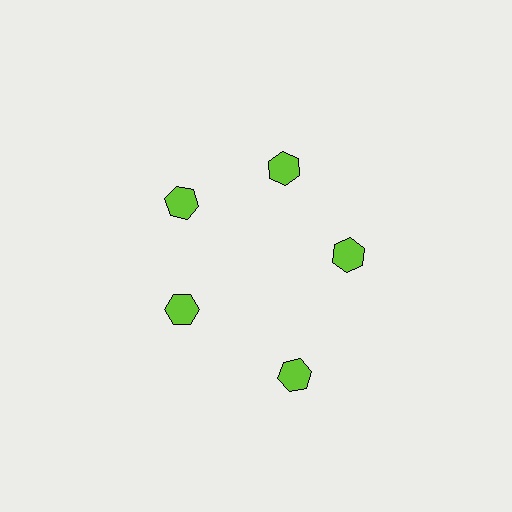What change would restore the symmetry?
The symmetry would be restored by moving it inward, back onto the ring so that all 5 hexagons sit at equal angles and equal distance from the center.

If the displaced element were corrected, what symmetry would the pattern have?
It would have 5-fold rotational symmetry — the pattern would map onto itself every 72 degrees.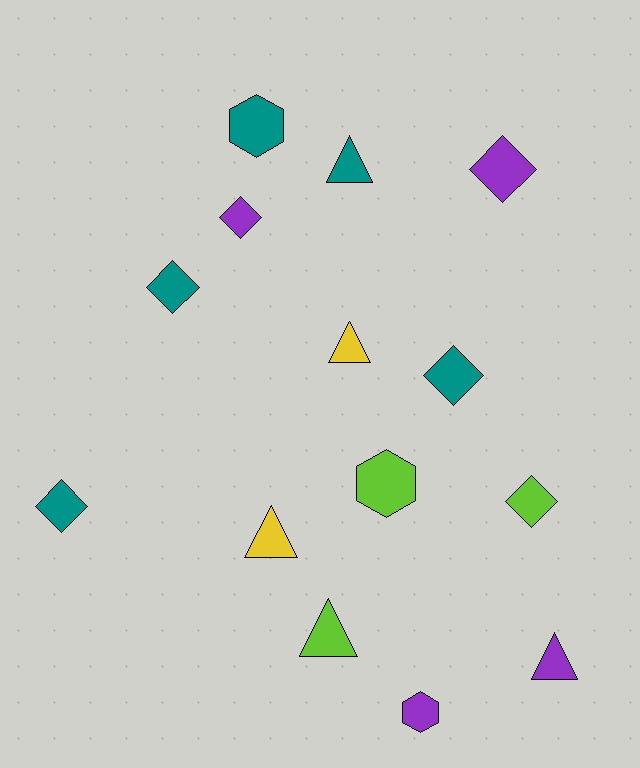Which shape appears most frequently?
Diamond, with 6 objects.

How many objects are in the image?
There are 14 objects.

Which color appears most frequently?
Teal, with 5 objects.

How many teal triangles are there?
There is 1 teal triangle.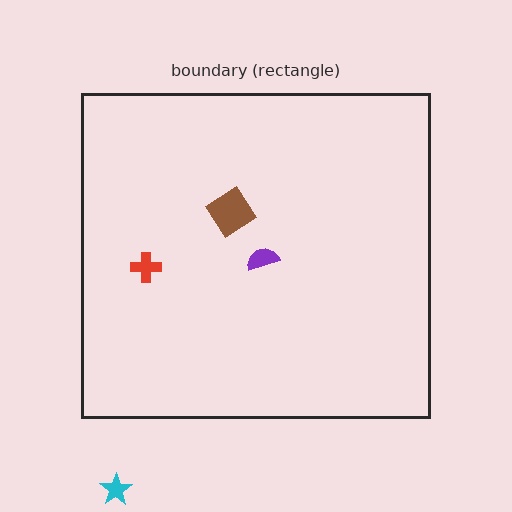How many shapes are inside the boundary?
3 inside, 1 outside.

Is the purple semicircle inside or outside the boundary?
Inside.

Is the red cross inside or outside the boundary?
Inside.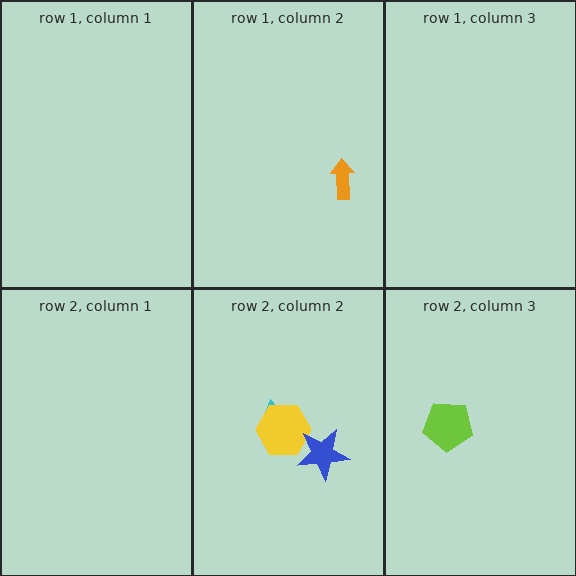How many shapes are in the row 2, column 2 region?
3.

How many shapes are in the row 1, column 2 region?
1.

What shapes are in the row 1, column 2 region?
The orange arrow.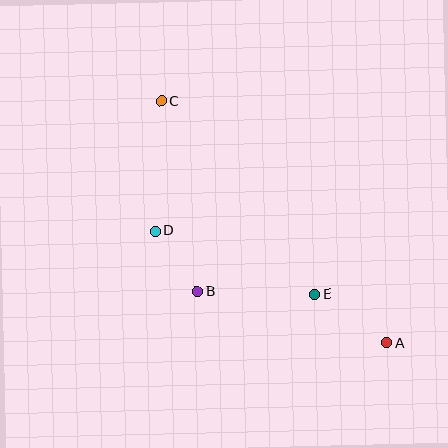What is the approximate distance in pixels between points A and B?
The distance between A and B is approximately 196 pixels.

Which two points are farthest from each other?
Points A and C are farthest from each other.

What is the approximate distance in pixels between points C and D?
The distance between C and D is approximately 130 pixels.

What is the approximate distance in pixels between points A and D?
The distance between A and D is approximately 257 pixels.